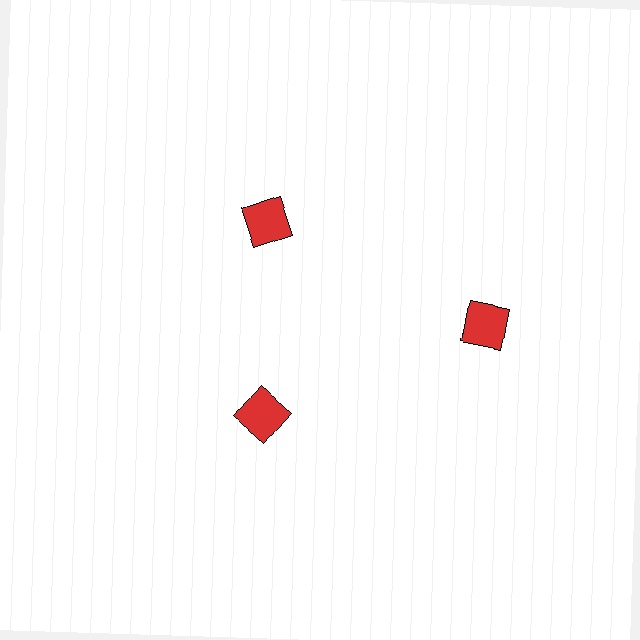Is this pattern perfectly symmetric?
No. The 3 red squares are arranged in a ring, but one element near the 3 o'clock position is pushed outward from the center, breaking the 3-fold rotational symmetry.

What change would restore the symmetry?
The symmetry would be restored by moving it inward, back onto the ring so that all 3 squares sit at equal angles and equal distance from the center.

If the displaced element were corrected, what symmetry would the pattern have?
It would have 3-fold rotational symmetry — the pattern would map onto itself every 120 degrees.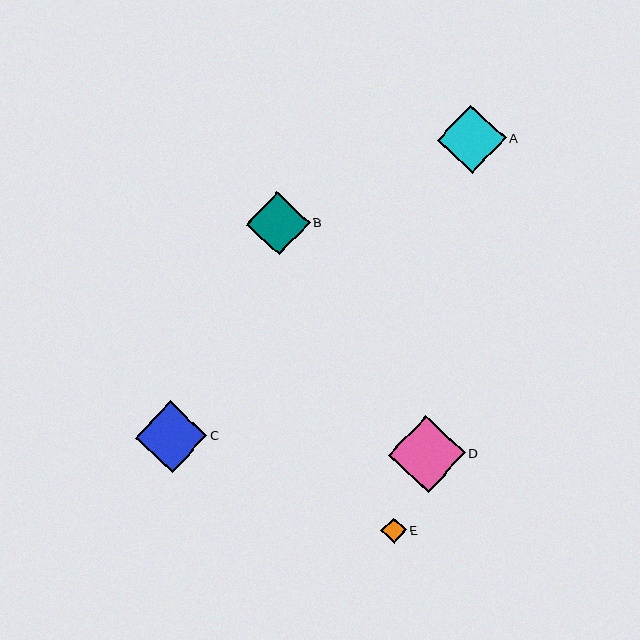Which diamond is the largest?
Diamond D is the largest with a size of approximately 77 pixels.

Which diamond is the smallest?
Diamond E is the smallest with a size of approximately 25 pixels.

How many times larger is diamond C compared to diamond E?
Diamond C is approximately 2.8 times the size of diamond E.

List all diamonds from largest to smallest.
From largest to smallest: D, C, A, B, E.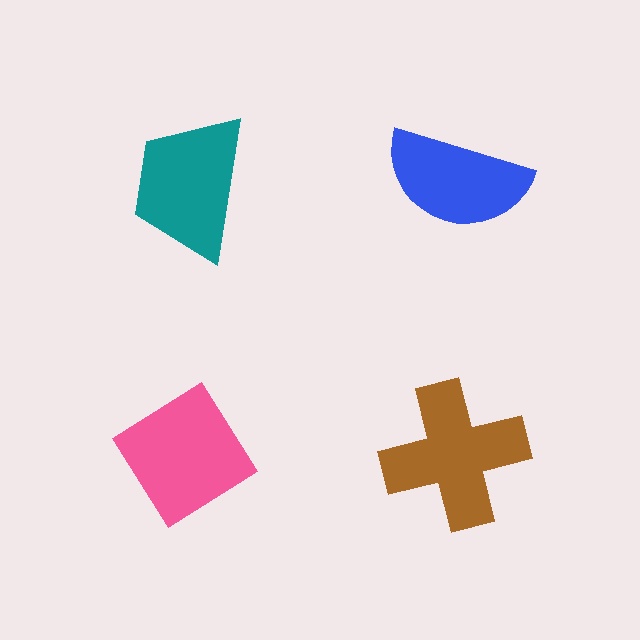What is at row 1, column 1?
A teal trapezoid.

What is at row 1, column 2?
A blue semicircle.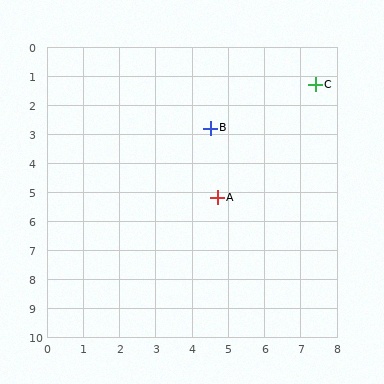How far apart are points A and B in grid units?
Points A and B are about 2.4 grid units apart.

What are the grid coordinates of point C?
Point C is at approximately (7.4, 1.3).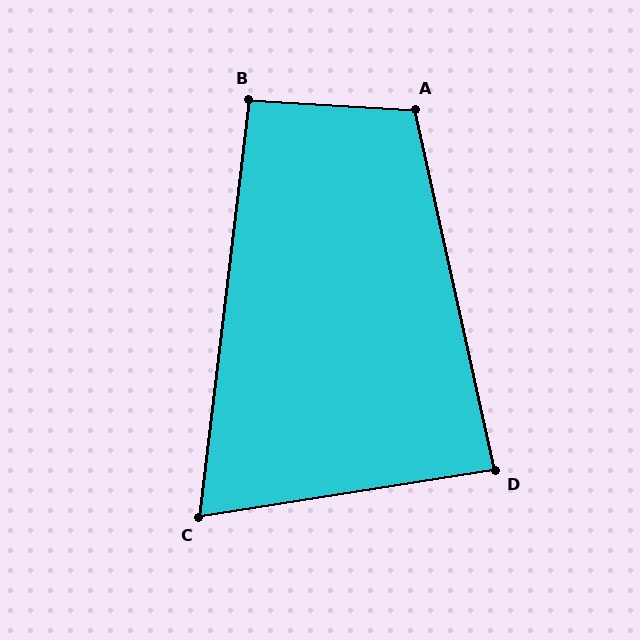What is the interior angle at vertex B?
Approximately 94 degrees (approximately right).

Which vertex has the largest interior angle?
A, at approximately 106 degrees.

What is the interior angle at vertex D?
Approximately 86 degrees (approximately right).